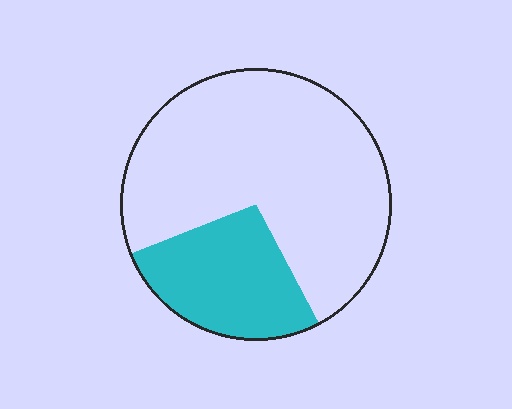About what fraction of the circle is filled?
About one quarter (1/4).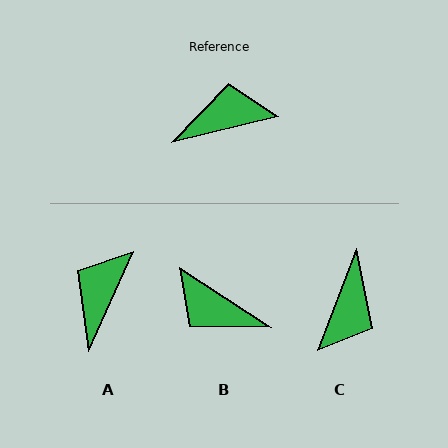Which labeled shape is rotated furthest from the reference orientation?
B, about 134 degrees away.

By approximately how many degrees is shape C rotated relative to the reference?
Approximately 125 degrees clockwise.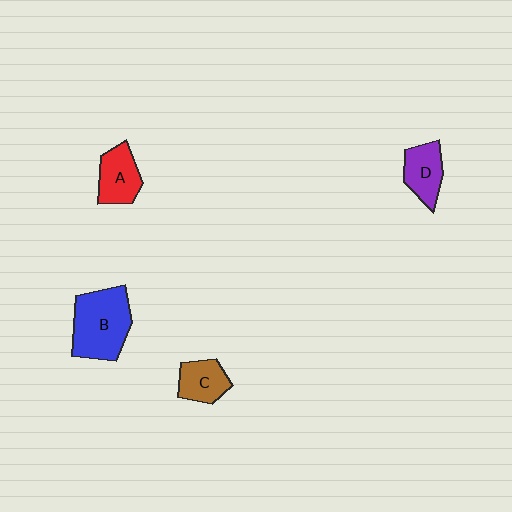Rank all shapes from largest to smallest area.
From largest to smallest: B (blue), A (red), D (purple), C (brown).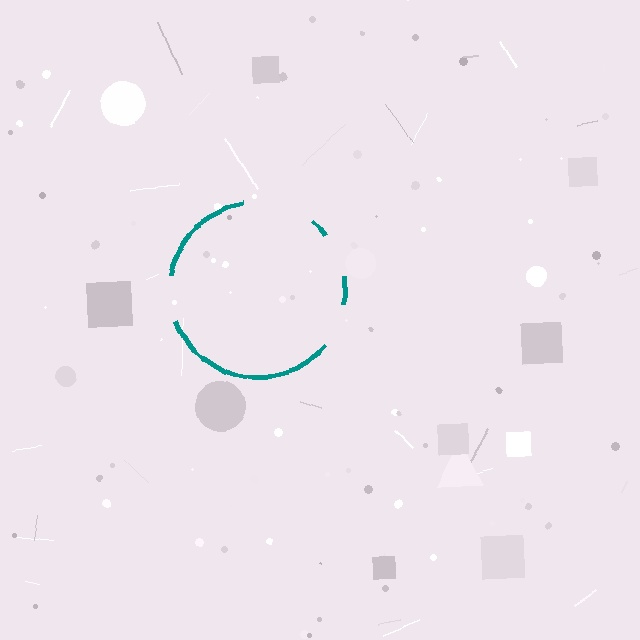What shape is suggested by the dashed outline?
The dashed outline suggests a circle.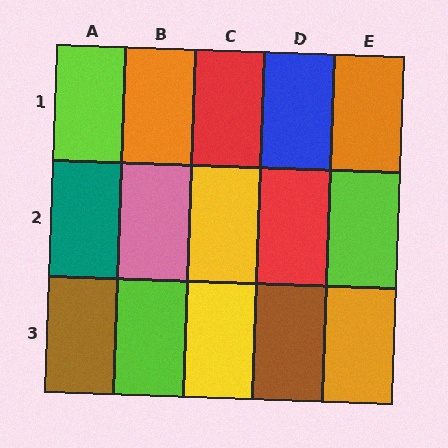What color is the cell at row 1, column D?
Blue.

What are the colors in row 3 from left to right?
Brown, lime, yellow, brown, orange.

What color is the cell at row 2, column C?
Yellow.